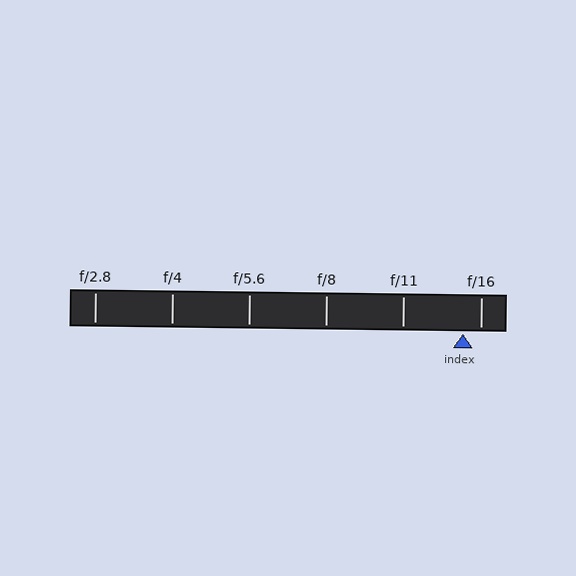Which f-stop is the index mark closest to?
The index mark is closest to f/16.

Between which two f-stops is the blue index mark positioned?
The index mark is between f/11 and f/16.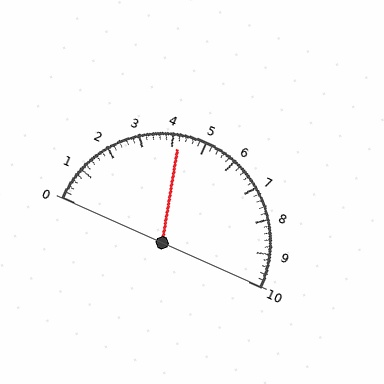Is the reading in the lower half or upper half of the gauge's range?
The reading is in the lower half of the range (0 to 10).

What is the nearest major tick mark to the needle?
The nearest major tick mark is 4.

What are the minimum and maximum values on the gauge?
The gauge ranges from 0 to 10.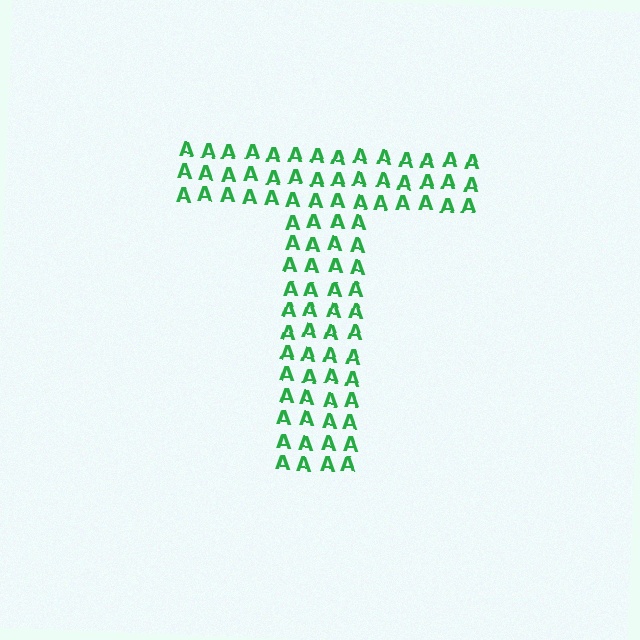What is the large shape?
The large shape is the letter T.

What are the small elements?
The small elements are letter A's.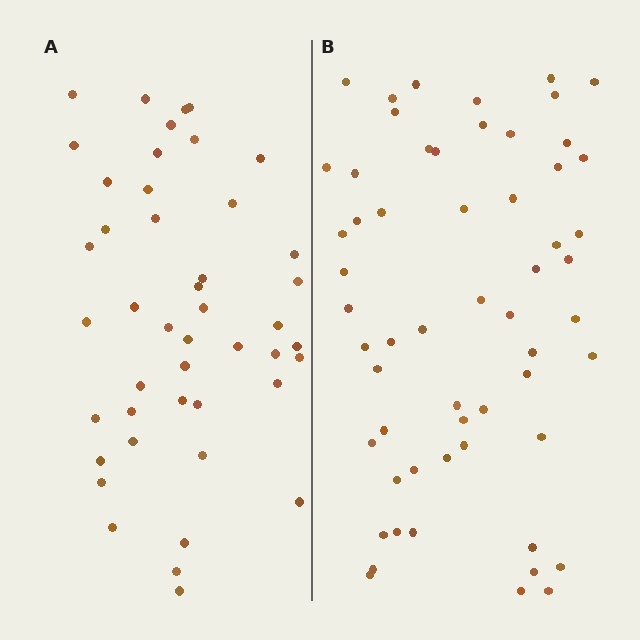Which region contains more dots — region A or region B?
Region B (the right region) has more dots.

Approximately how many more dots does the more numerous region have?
Region B has approximately 15 more dots than region A.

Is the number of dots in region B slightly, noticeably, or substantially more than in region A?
Region B has noticeably more, but not dramatically so. The ratio is roughly 1.3 to 1.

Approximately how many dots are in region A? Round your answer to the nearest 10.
About 40 dots. (The exact count is 45, which rounds to 40.)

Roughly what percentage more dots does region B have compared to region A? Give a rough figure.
About 30% more.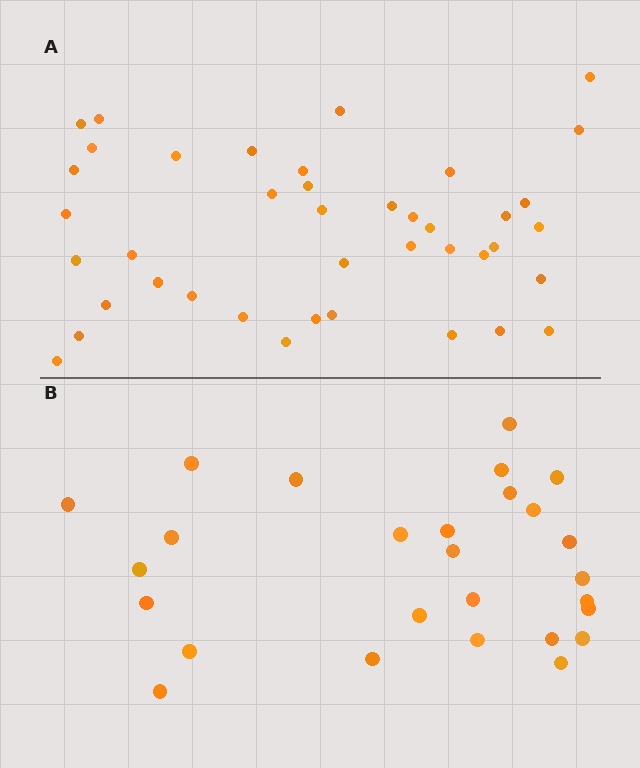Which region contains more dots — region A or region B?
Region A (the top region) has more dots.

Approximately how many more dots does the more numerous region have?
Region A has approximately 15 more dots than region B.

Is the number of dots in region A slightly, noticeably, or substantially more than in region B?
Region A has substantially more. The ratio is roughly 1.5 to 1.